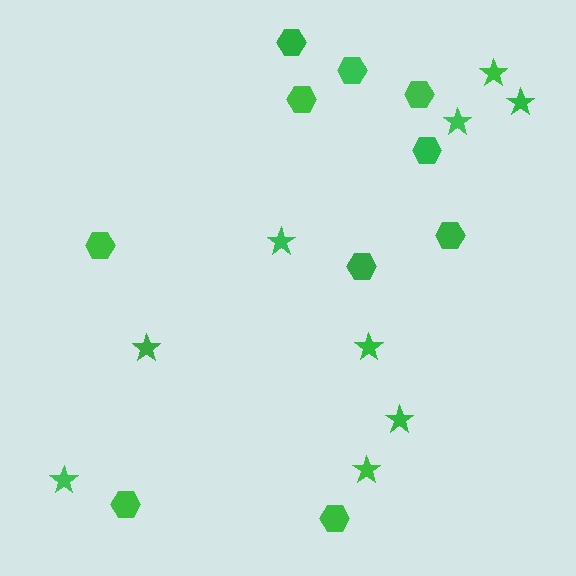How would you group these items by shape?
There are 2 groups: one group of stars (9) and one group of hexagons (10).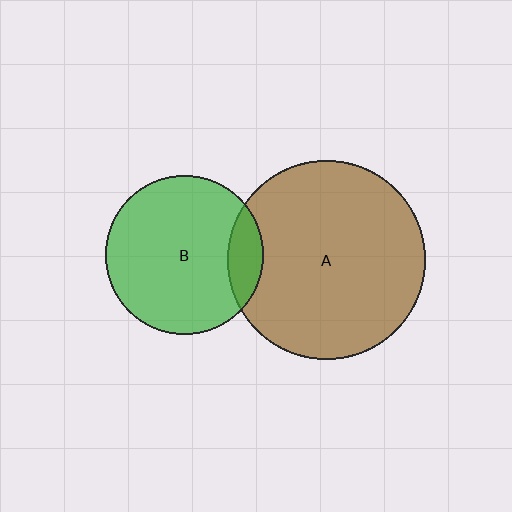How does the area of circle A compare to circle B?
Approximately 1.6 times.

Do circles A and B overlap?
Yes.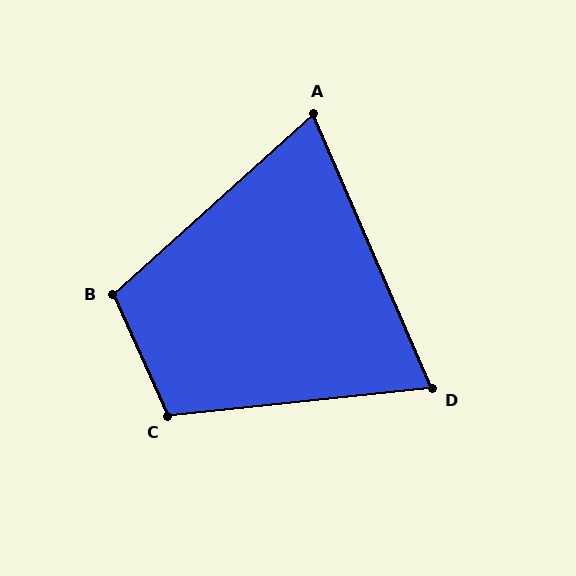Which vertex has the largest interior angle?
C, at approximately 108 degrees.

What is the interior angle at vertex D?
Approximately 73 degrees (acute).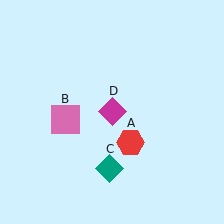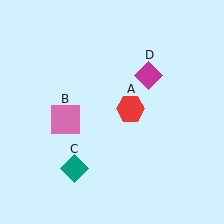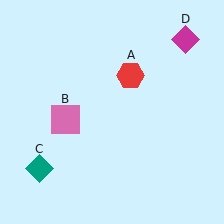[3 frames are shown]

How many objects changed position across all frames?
3 objects changed position: red hexagon (object A), teal diamond (object C), magenta diamond (object D).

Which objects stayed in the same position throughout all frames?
Pink square (object B) remained stationary.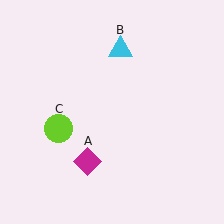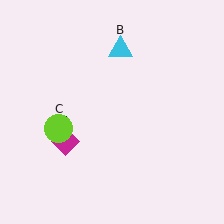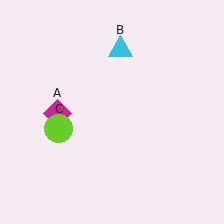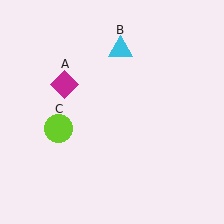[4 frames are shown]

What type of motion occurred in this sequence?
The magenta diamond (object A) rotated clockwise around the center of the scene.